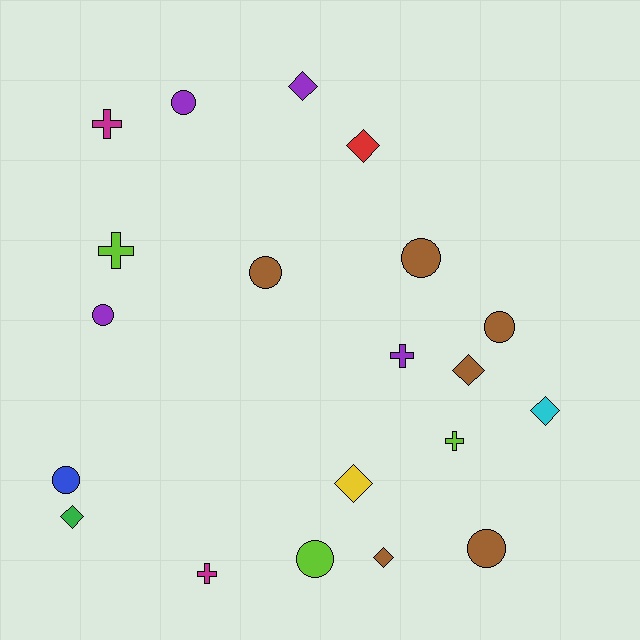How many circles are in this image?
There are 8 circles.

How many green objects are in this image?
There is 1 green object.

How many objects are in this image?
There are 20 objects.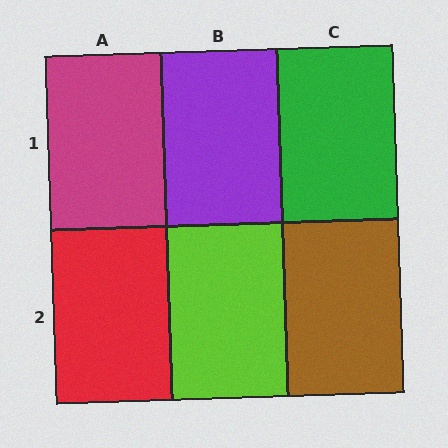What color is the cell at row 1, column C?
Green.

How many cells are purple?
1 cell is purple.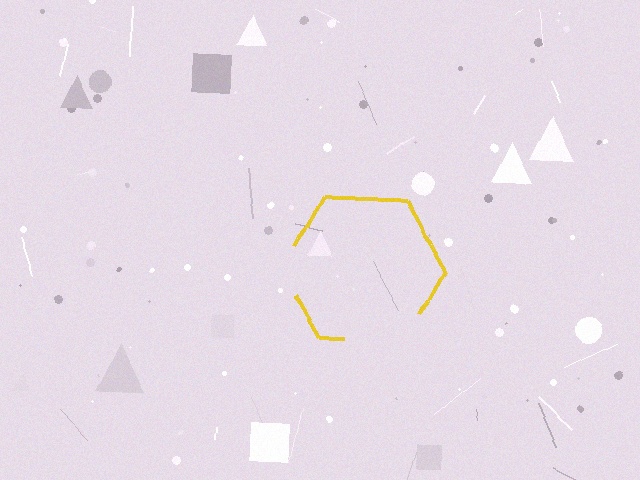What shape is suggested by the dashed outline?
The dashed outline suggests a hexagon.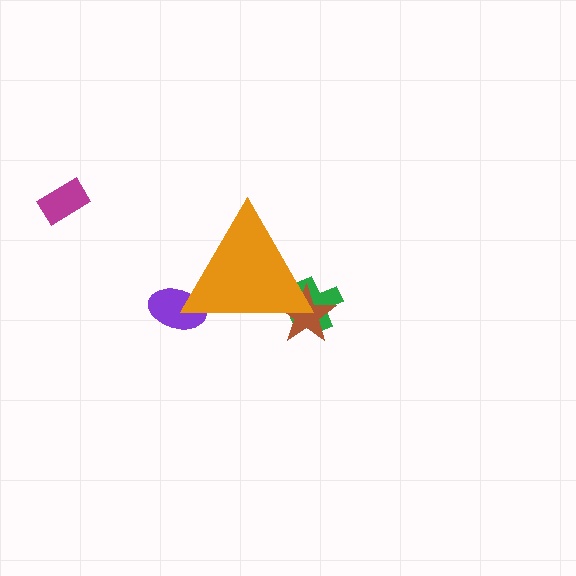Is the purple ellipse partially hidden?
Yes, the purple ellipse is partially hidden behind the orange triangle.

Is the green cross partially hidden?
Yes, the green cross is partially hidden behind the orange triangle.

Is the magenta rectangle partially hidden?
No, the magenta rectangle is fully visible.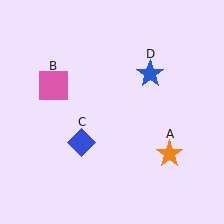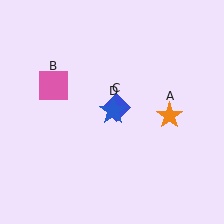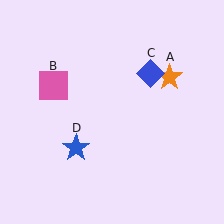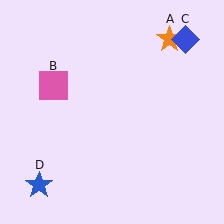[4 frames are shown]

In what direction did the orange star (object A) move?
The orange star (object A) moved up.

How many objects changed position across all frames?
3 objects changed position: orange star (object A), blue diamond (object C), blue star (object D).